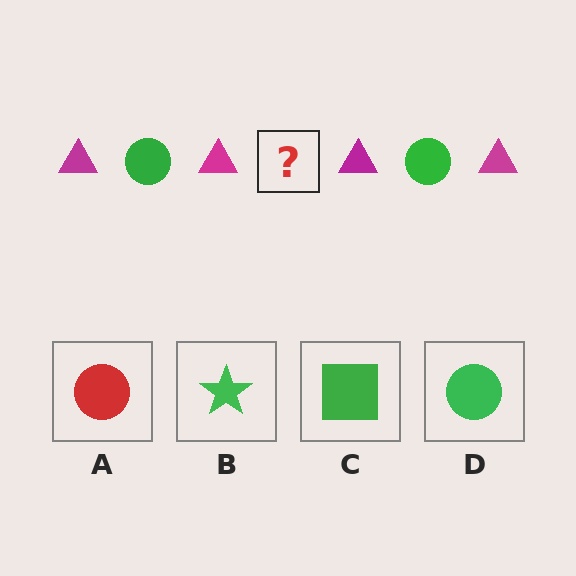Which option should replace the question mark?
Option D.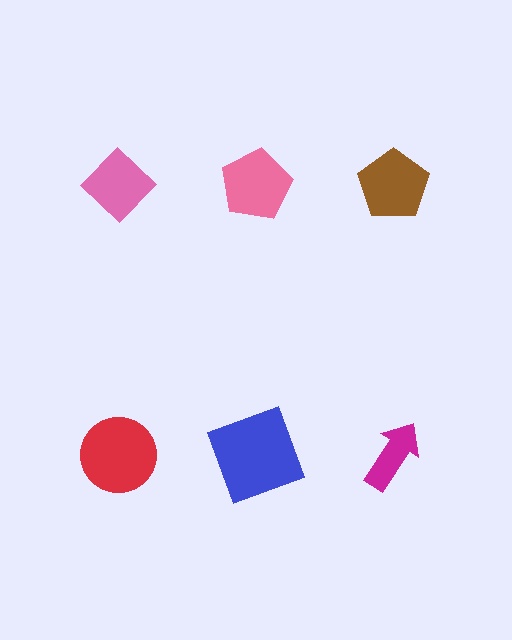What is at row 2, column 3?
A magenta arrow.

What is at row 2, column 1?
A red circle.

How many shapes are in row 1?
3 shapes.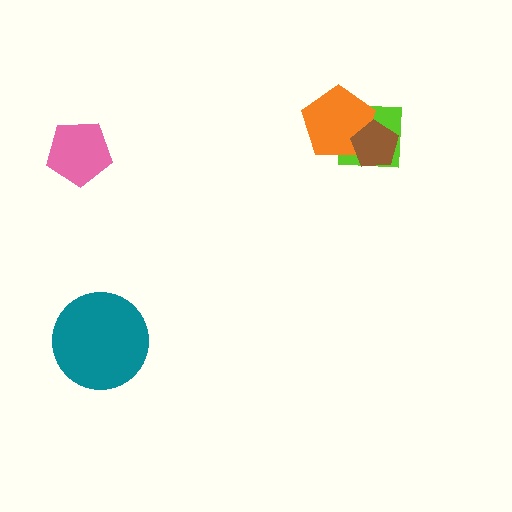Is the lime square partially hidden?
Yes, it is partially covered by another shape.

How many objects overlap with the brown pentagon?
2 objects overlap with the brown pentagon.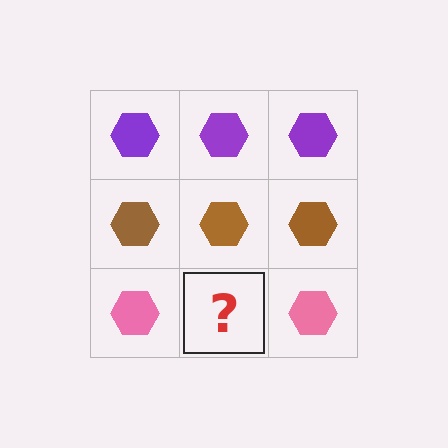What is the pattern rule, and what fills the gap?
The rule is that each row has a consistent color. The gap should be filled with a pink hexagon.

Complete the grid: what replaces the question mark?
The question mark should be replaced with a pink hexagon.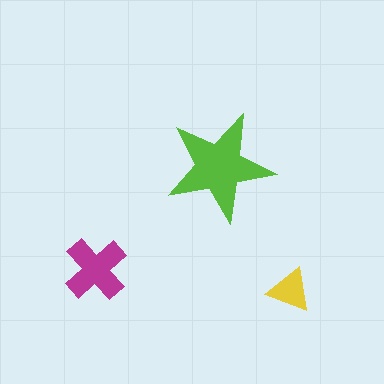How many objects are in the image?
There are 3 objects in the image.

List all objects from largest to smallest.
The lime star, the magenta cross, the yellow triangle.